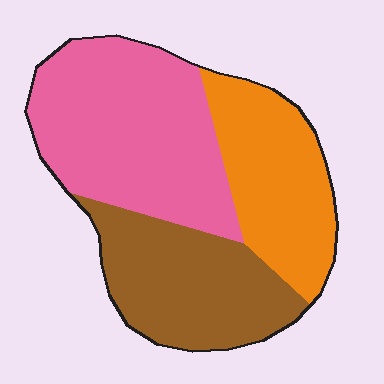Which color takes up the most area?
Pink, at roughly 45%.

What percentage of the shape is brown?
Brown takes up between a quarter and a half of the shape.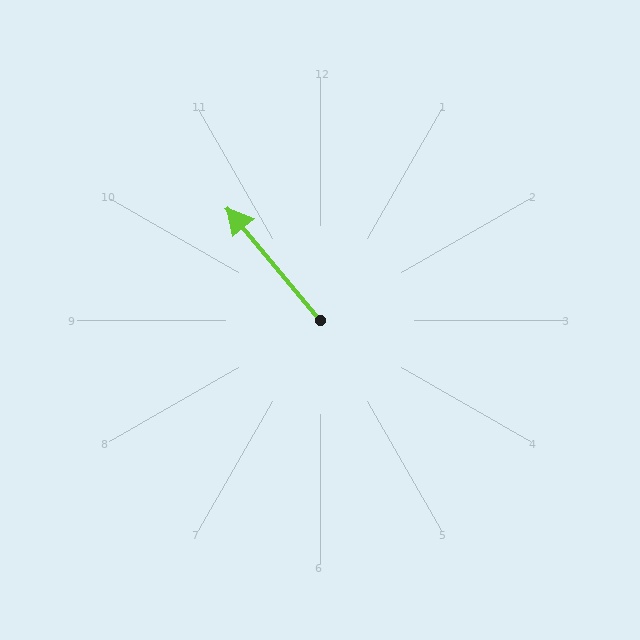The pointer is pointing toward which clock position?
Roughly 11 o'clock.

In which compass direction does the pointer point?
Northwest.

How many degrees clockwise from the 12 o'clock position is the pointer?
Approximately 320 degrees.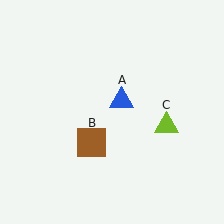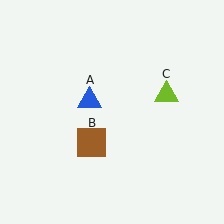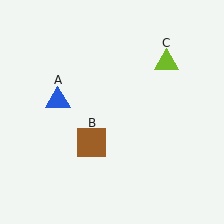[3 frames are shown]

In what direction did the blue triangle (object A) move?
The blue triangle (object A) moved left.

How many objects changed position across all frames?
2 objects changed position: blue triangle (object A), lime triangle (object C).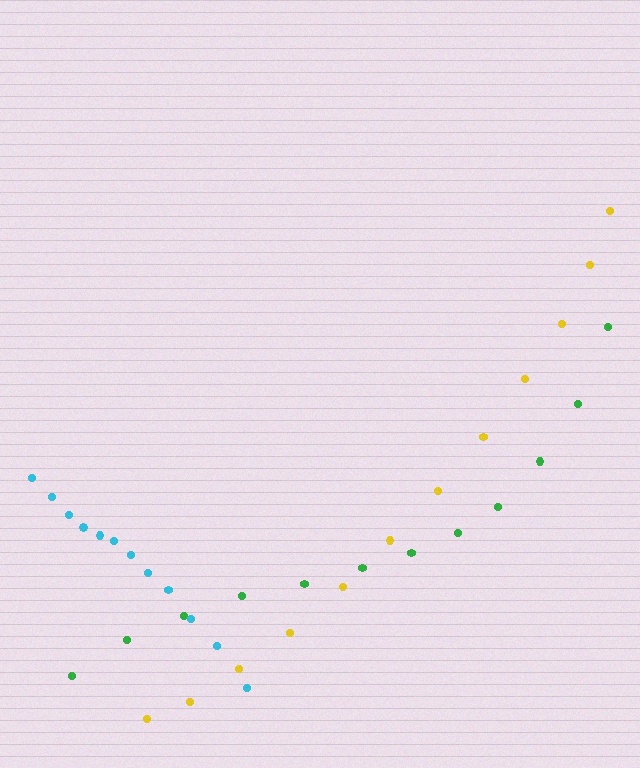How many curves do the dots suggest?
There are 3 distinct paths.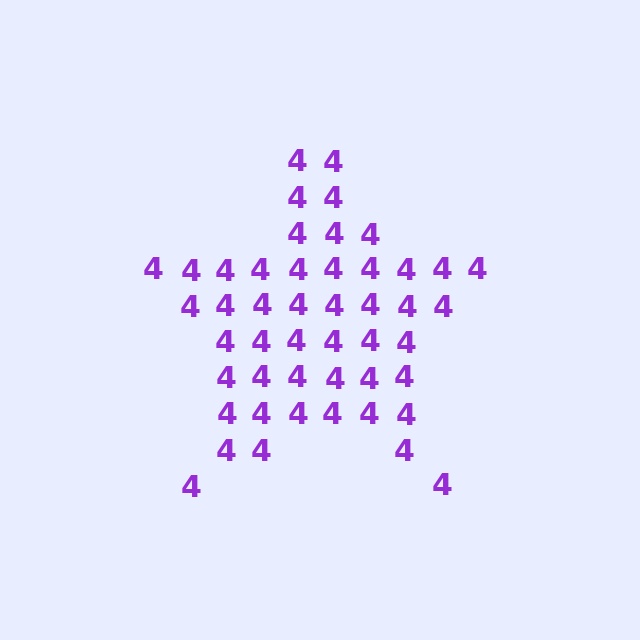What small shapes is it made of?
It is made of small digit 4's.